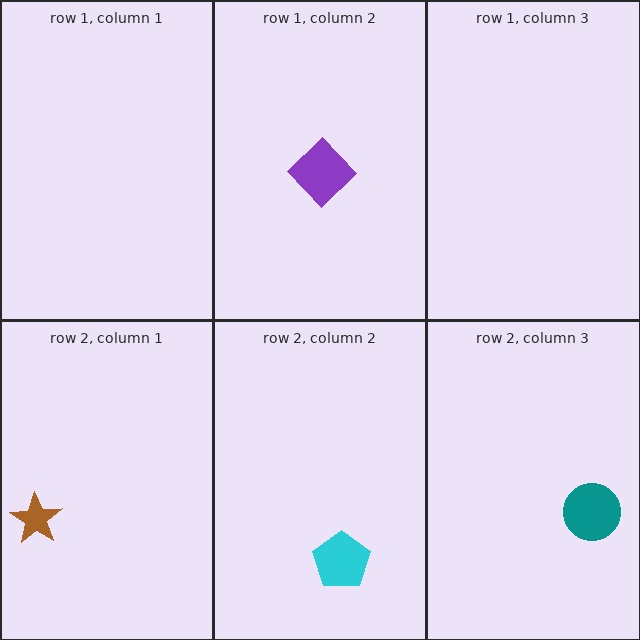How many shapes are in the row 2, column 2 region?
1.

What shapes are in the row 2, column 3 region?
The teal circle.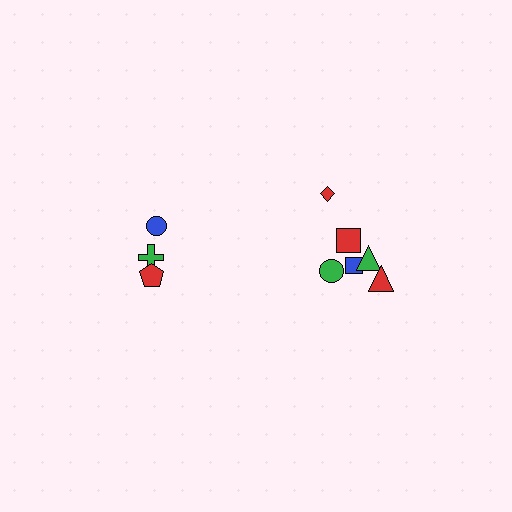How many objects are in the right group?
There are 6 objects.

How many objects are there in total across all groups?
There are 9 objects.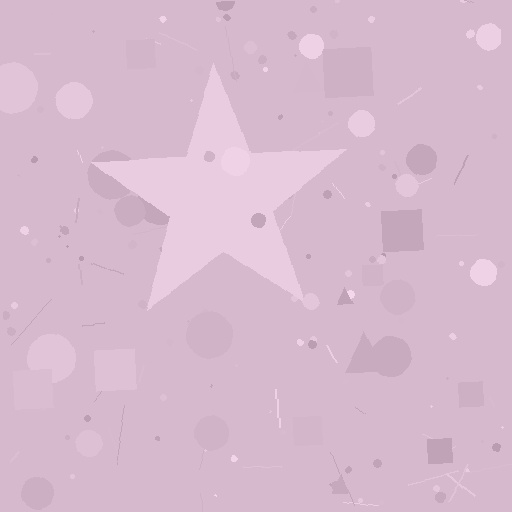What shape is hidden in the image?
A star is hidden in the image.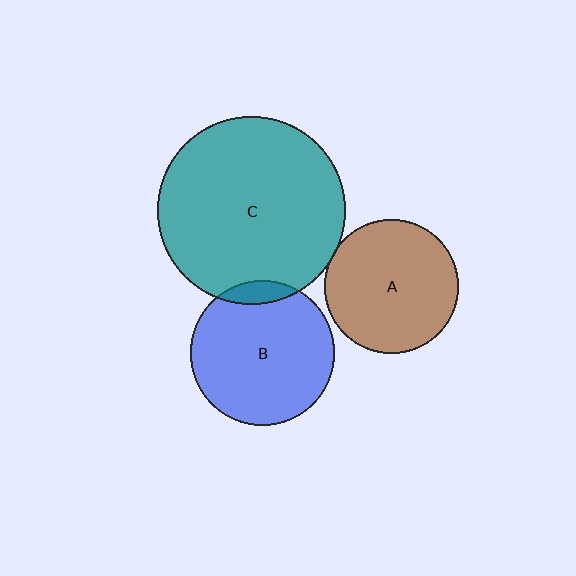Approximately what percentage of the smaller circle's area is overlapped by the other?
Approximately 10%.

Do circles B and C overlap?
Yes.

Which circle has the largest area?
Circle C (teal).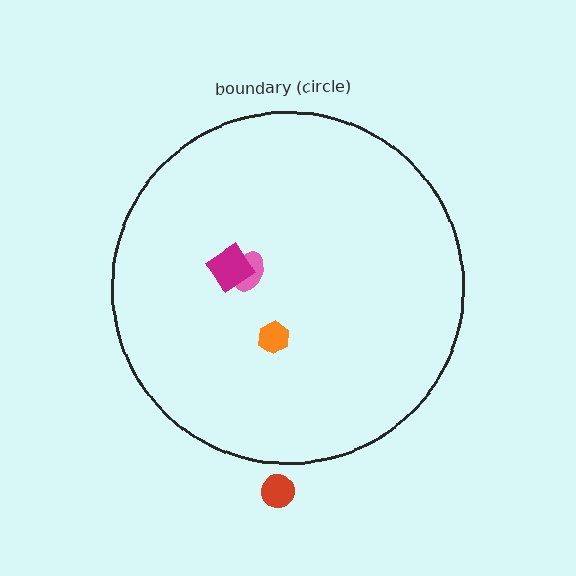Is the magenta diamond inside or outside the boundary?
Inside.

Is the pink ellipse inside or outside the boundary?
Inside.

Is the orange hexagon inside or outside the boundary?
Inside.